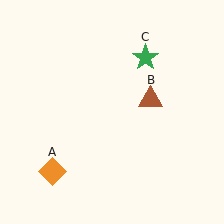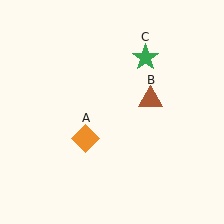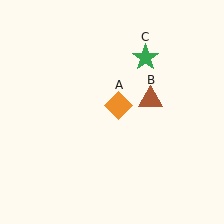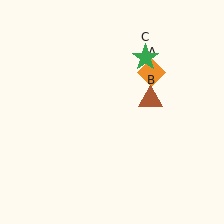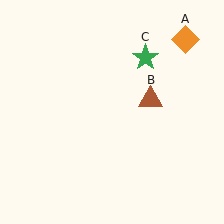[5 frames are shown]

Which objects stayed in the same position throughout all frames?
Brown triangle (object B) and green star (object C) remained stationary.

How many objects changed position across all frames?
1 object changed position: orange diamond (object A).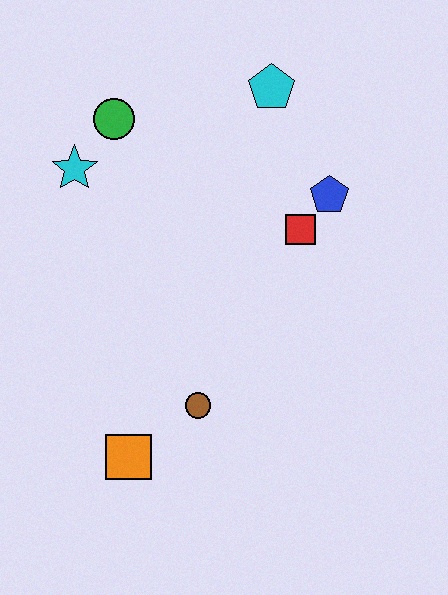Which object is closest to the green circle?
The cyan star is closest to the green circle.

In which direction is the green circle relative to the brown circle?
The green circle is above the brown circle.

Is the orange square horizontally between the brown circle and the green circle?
Yes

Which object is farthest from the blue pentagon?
The orange square is farthest from the blue pentagon.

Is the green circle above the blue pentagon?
Yes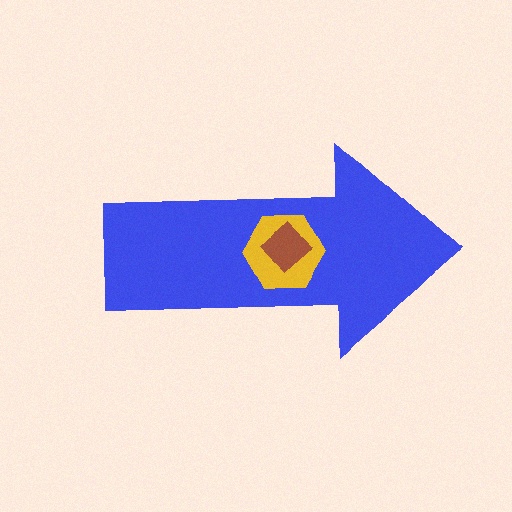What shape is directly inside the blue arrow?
The yellow hexagon.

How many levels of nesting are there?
3.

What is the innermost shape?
The brown diamond.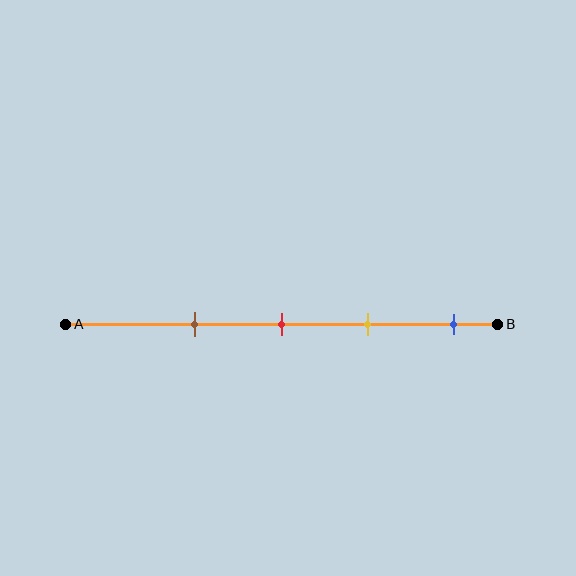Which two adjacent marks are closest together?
The red and yellow marks are the closest adjacent pair.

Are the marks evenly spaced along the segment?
Yes, the marks are approximately evenly spaced.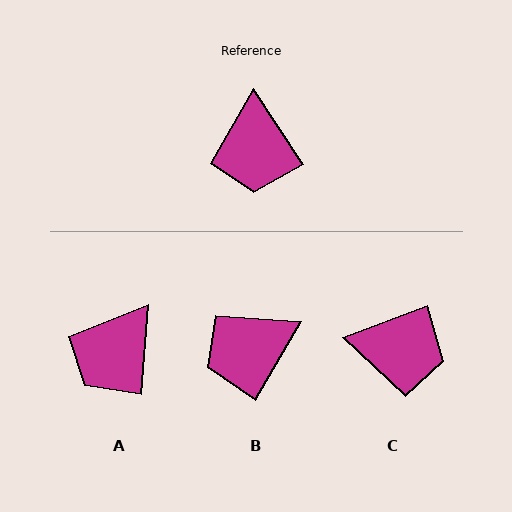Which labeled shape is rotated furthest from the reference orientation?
C, about 77 degrees away.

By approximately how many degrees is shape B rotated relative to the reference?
Approximately 64 degrees clockwise.